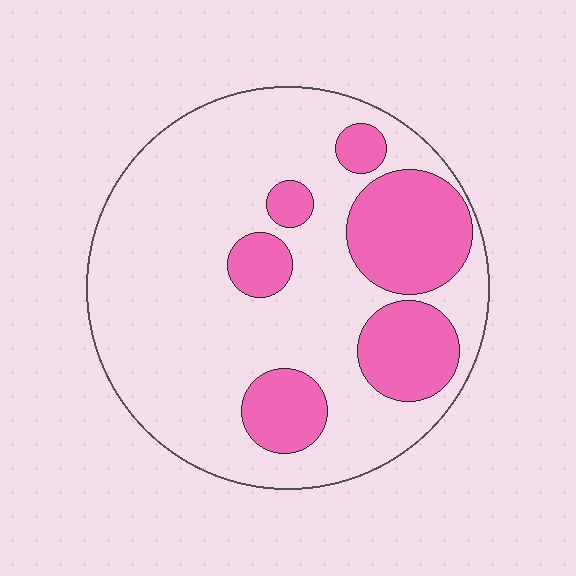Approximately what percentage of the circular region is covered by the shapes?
Approximately 25%.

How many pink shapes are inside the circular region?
6.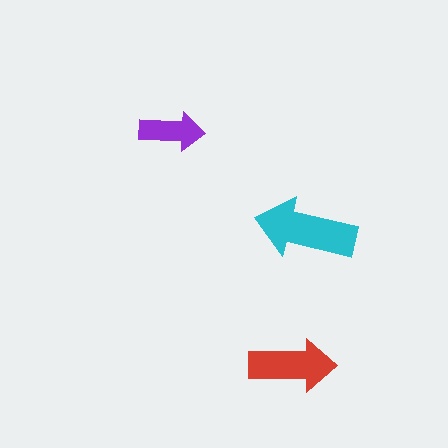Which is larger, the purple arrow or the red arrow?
The red one.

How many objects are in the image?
There are 3 objects in the image.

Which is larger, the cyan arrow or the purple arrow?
The cyan one.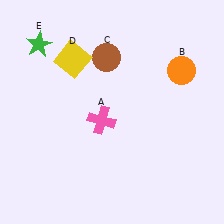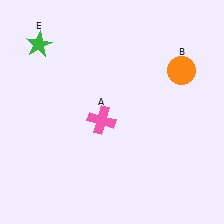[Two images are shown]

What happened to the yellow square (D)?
The yellow square (D) was removed in Image 2. It was in the top-left area of Image 1.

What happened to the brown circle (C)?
The brown circle (C) was removed in Image 2. It was in the top-left area of Image 1.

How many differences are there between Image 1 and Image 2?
There are 2 differences between the two images.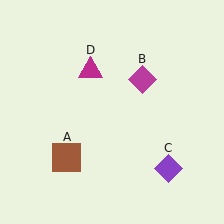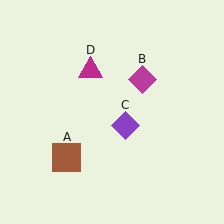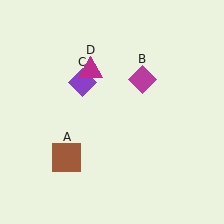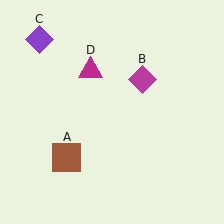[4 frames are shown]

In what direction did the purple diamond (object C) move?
The purple diamond (object C) moved up and to the left.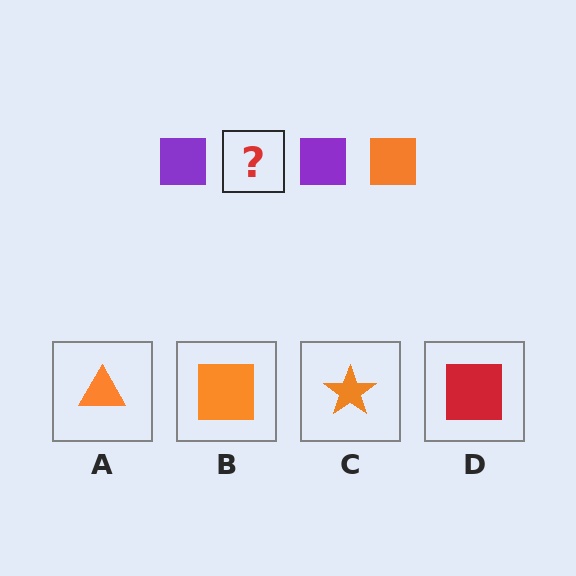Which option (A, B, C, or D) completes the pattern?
B.